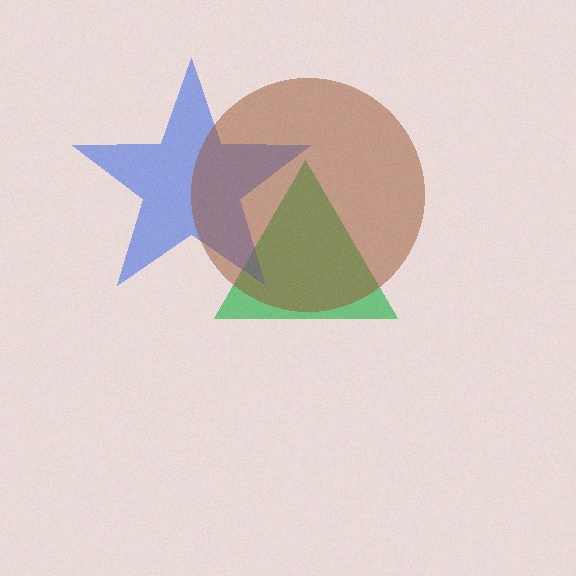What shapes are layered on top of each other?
The layered shapes are: a green triangle, a blue star, a brown circle.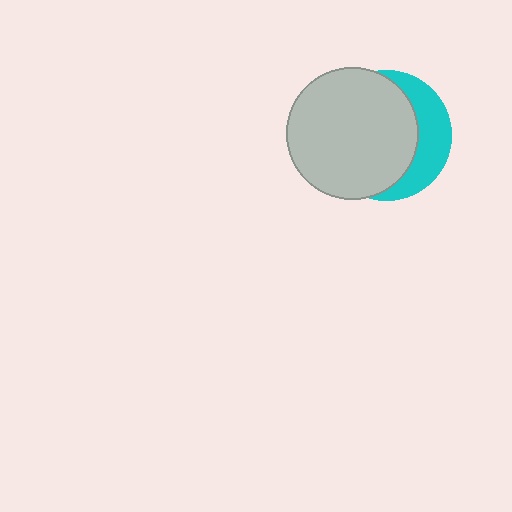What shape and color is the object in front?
The object in front is a light gray circle.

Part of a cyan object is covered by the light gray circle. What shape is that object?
It is a circle.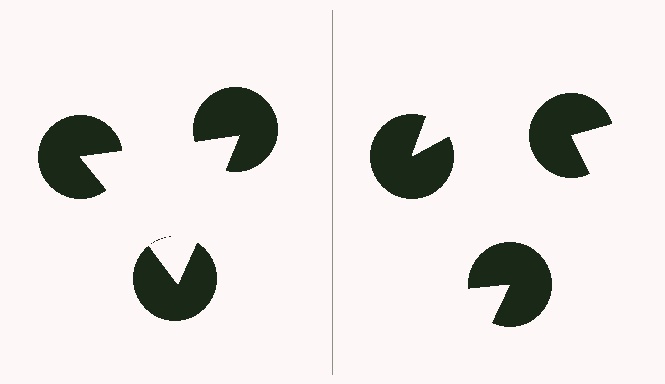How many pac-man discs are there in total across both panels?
6 — 3 on each side.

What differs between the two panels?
The pac-man discs are positioned identically on both sides; only the wedge orientations differ. On the left they align to a triangle; on the right they are misaligned.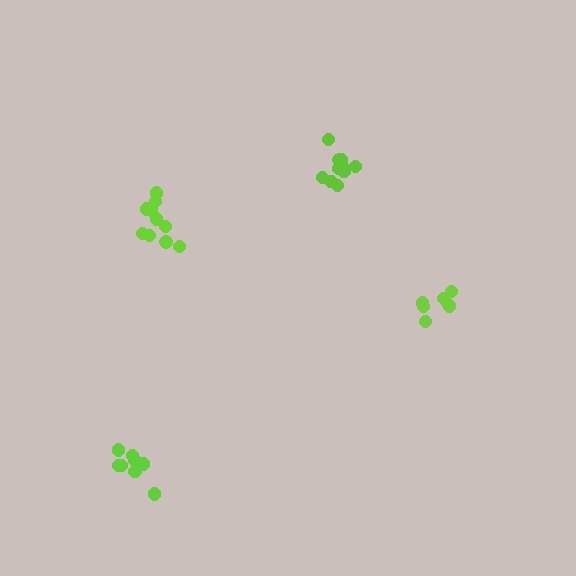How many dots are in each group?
Group 1: 7 dots, Group 2: 12 dots, Group 3: 8 dots, Group 4: 10 dots (37 total).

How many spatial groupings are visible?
There are 4 spatial groupings.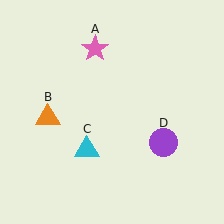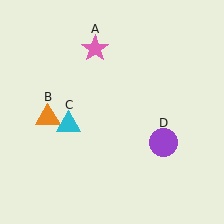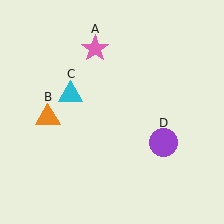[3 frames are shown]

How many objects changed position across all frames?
1 object changed position: cyan triangle (object C).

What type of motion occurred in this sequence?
The cyan triangle (object C) rotated clockwise around the center of the scene.